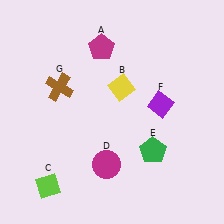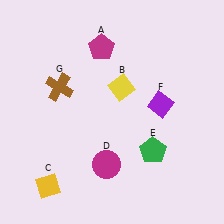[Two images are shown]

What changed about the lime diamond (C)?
In Image 1, C is lime. In Image 2, it changed to yellow.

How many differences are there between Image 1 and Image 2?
There is 1 difference between the two images.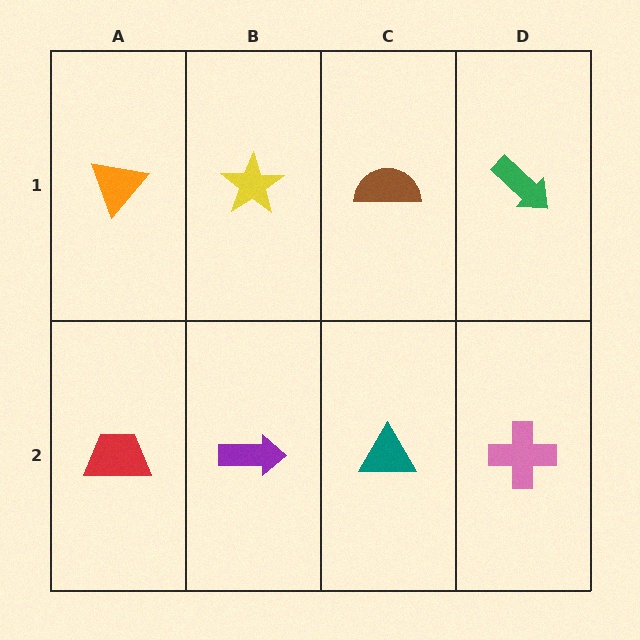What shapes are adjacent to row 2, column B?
A yellow star (row 1, column B), a red trapezoid (row 2, column A), a teal triangle (row 2, column C).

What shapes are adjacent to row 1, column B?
A purple arrow (row 2, column B), an orange triangle (row 1, column A), a brown semicircle (row 1, column C).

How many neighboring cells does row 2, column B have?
3.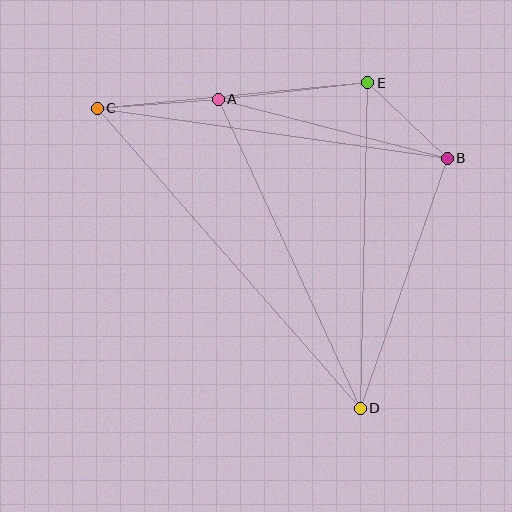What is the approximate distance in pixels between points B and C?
The distance between B and C is approximately 354 pixels.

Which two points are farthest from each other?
Points C and D are farthest from each other.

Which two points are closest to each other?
Points B and E are closest to each other.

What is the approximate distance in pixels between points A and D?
The distance between A and D is approximately 340 pixels.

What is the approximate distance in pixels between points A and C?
The distance between A and C is approximately 121 pixels.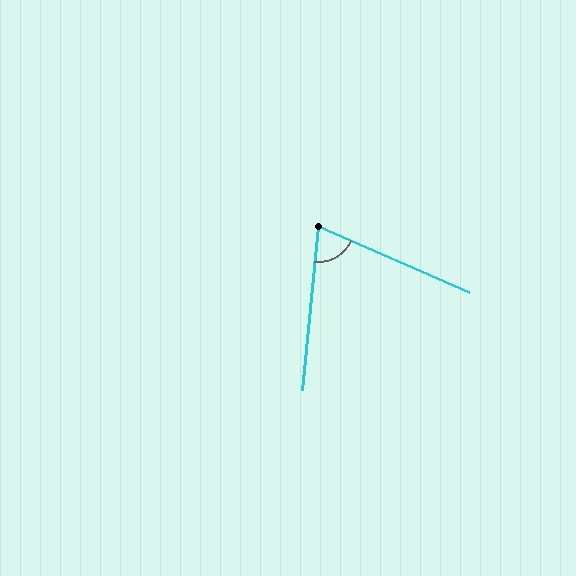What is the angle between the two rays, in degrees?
Approximately 72 degrees.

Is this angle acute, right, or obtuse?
It is acute.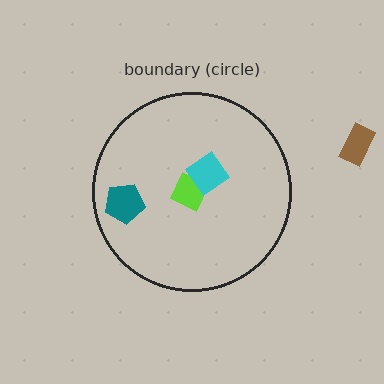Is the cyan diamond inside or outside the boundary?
Inside.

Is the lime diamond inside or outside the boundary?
Inside.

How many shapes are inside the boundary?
3 inside, 1 outside.